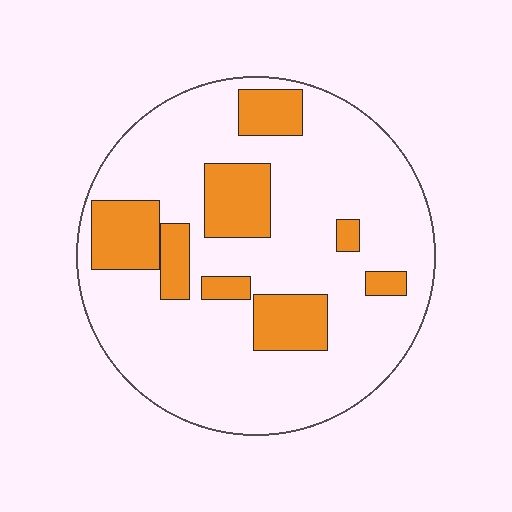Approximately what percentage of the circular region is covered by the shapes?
Approximately 20%.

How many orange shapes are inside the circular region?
8.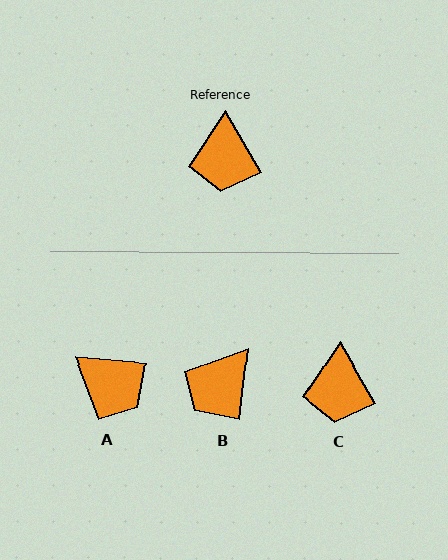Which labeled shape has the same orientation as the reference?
C.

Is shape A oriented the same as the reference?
No, it is off by about 55 degrees.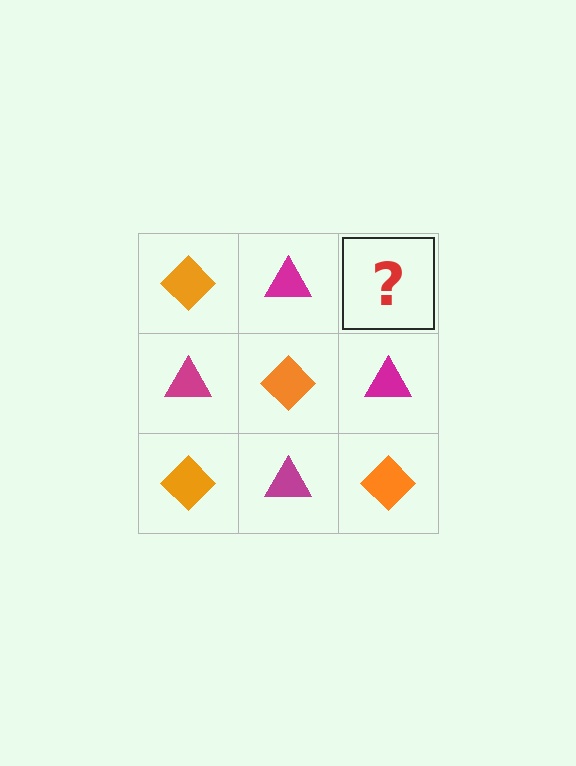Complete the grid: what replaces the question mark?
The question mark should be replaced with an orange diamond.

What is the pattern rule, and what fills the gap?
The rule is that it alternates orange diamond and magenta triangle in a checkerboard pattern. The gap should be filled with an orange diamond.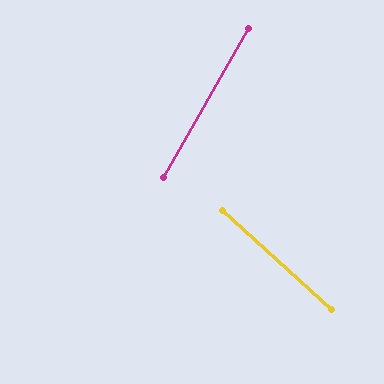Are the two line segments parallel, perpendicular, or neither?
Neither parallel nor perpendicular — they differ by about 77°.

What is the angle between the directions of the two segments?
Approximately 77 degrees.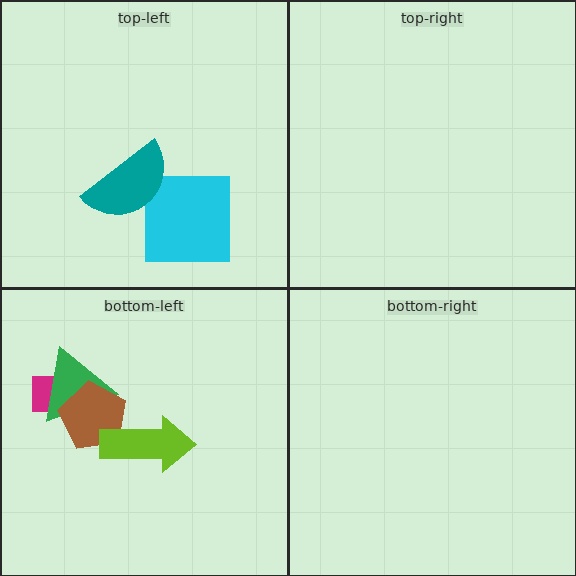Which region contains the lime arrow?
The bottom-left region.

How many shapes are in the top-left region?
2.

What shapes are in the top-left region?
The cyan square, the teal semicircle.